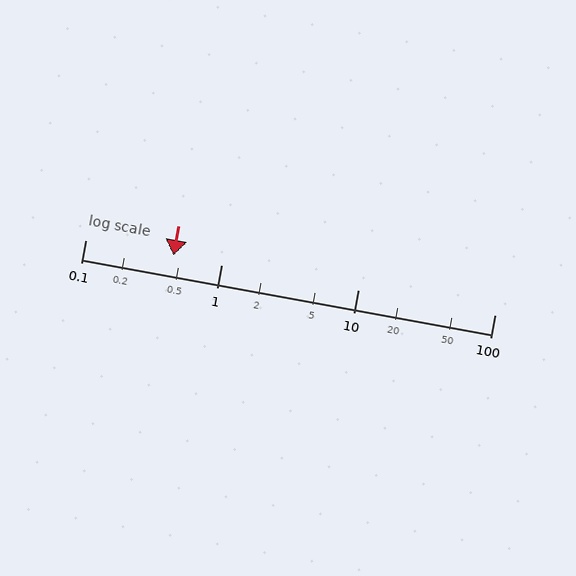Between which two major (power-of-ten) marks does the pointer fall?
The pointer is between 0.1 and 1.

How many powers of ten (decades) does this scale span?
The scale spans 3 decades, from 0.1 to 100.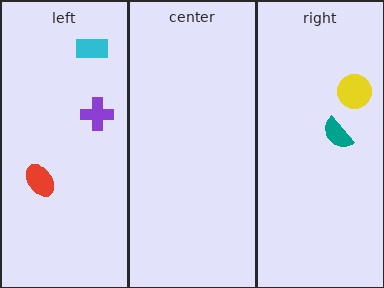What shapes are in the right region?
The yellow circle, the teal semicircle.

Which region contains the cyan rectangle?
The left region.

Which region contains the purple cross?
The left region.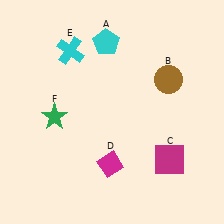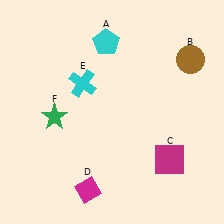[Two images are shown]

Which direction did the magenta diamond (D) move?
The magenta diamond (D) moved down.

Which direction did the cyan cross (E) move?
The cyan cross (E) moved down.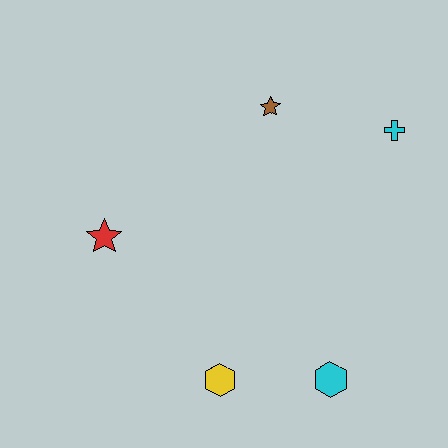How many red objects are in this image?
There is 1 red object.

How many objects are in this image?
There are 5 objects.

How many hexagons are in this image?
There are 2 hexagons.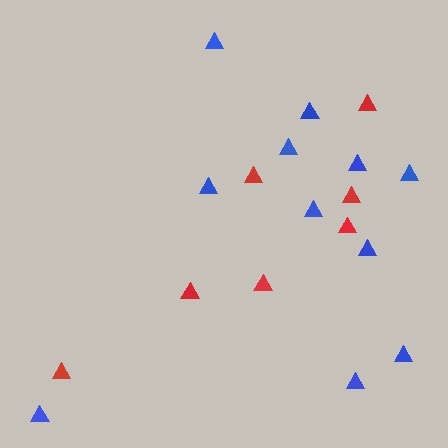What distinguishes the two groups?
There are 2 groups: one group of blue triangles (11) and one group of red triangles (7).